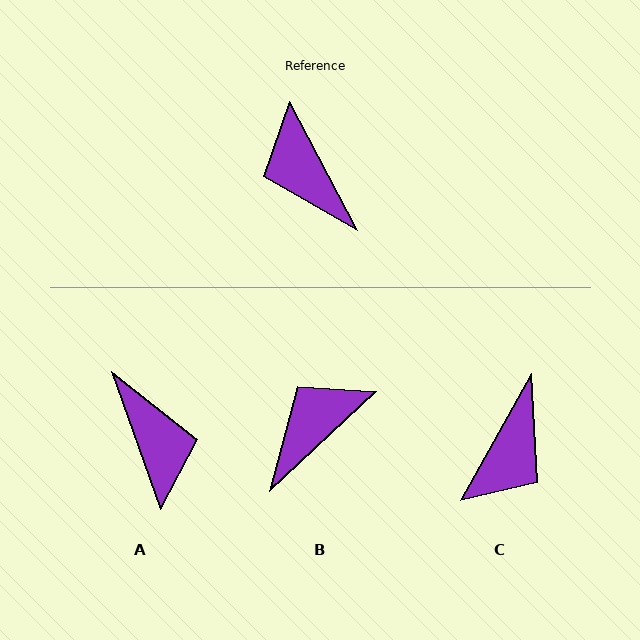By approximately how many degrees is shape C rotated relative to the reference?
Approximately 123 degrees counter-clockwise.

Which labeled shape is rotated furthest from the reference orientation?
A, about 171 degrees away.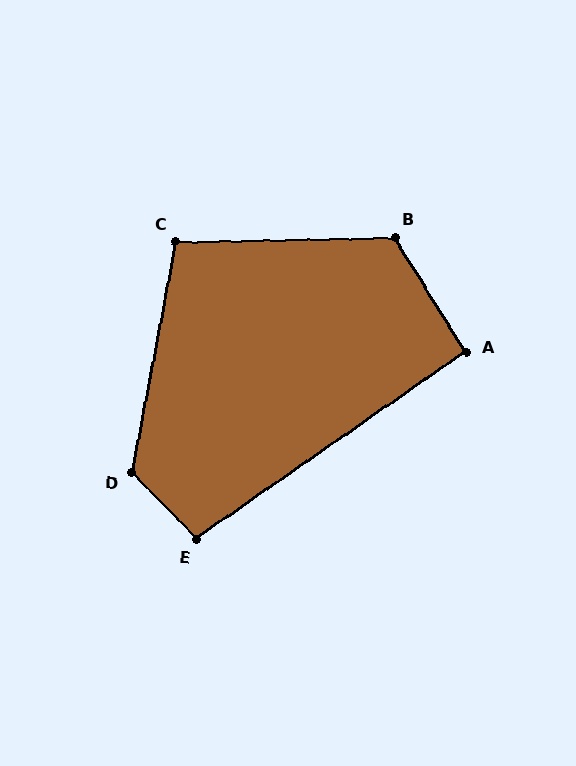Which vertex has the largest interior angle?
D, at approximately 124 degrees.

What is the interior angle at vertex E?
Approximately 100 degrees (obtuse).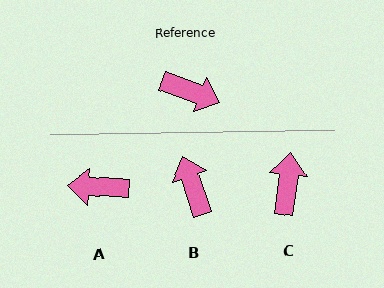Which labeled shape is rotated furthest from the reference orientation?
A, about 163 degrees away.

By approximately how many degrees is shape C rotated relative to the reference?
Approximately 103 degrees counter-clockwise.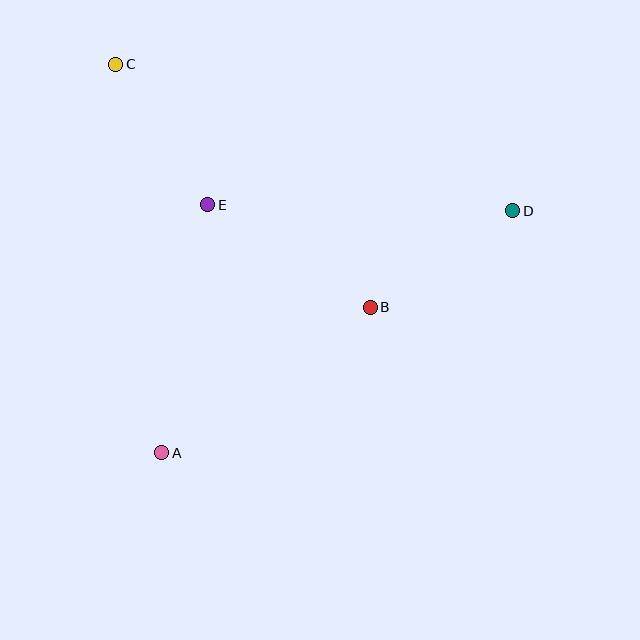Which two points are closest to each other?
Points C and E are closest to each other.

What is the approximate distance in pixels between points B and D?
The distance between B and D is approximately 172 pixels.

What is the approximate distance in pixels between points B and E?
The distance between B and E is approximately 192 pixels.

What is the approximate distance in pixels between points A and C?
The distance between A and C is approximately 391 pixels.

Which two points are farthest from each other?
Points A and D are farthest from each other.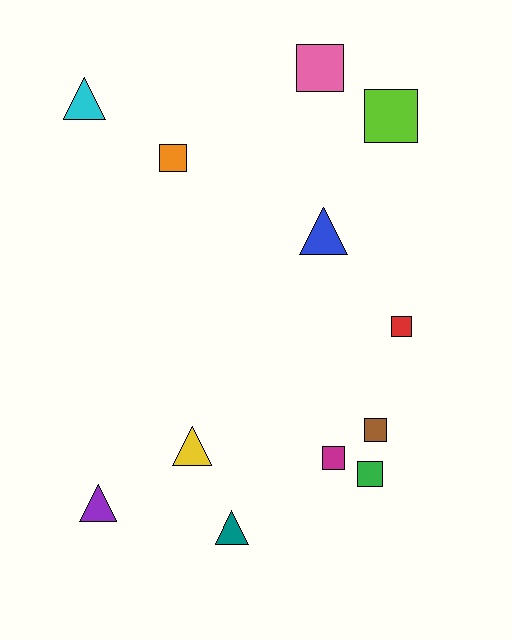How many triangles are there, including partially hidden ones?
There are 5 triangles.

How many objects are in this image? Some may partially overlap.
There are 12 objects.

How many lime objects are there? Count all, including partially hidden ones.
There is 1 lime object.